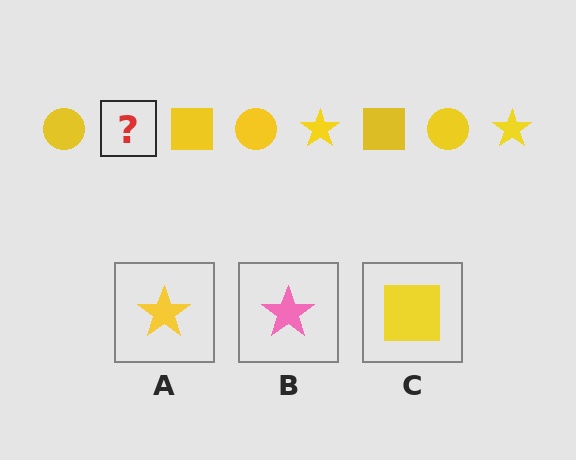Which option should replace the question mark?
Option A.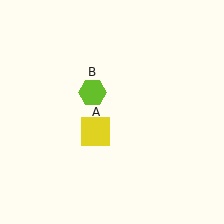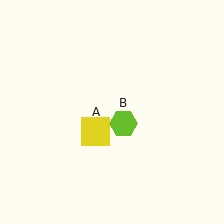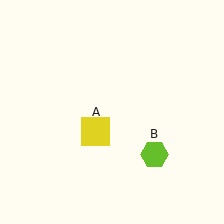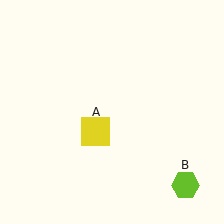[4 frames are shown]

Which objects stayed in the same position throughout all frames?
Yellow square (object A) remained stationary.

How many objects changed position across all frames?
1 object changed position: lime hexagon (object B).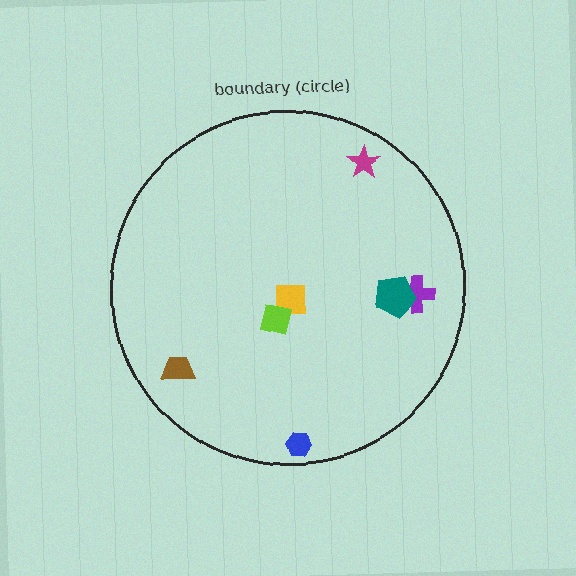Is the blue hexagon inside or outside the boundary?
Inside.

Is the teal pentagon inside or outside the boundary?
Inside.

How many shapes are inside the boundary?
7 inside, 0 outside.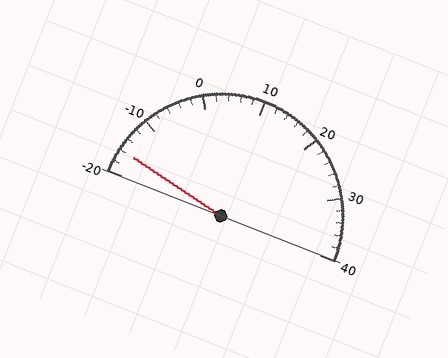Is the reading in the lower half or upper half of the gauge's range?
The reading is in the lower half of the range (-20 to 40).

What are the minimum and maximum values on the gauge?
The gauge ranges from -20 to 40.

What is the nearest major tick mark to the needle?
The nearest major tick mark is -20.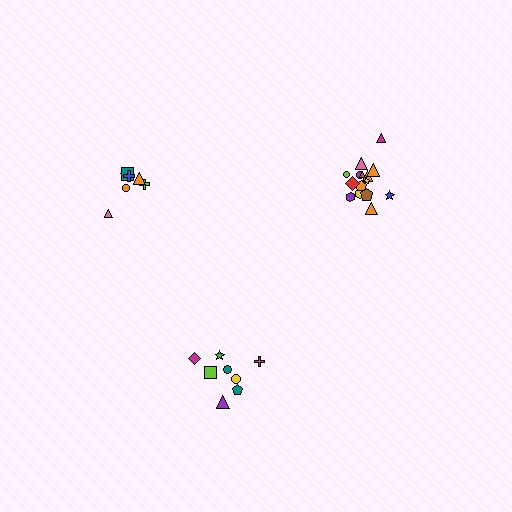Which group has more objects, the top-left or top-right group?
The top-right group.